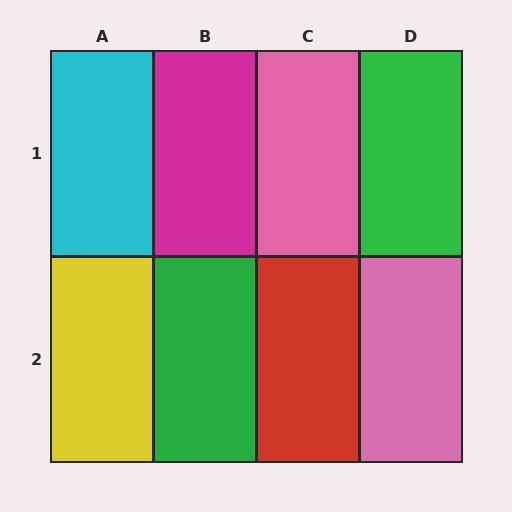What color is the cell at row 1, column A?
Cyan.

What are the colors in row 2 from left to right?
Yellow, green, red, pink.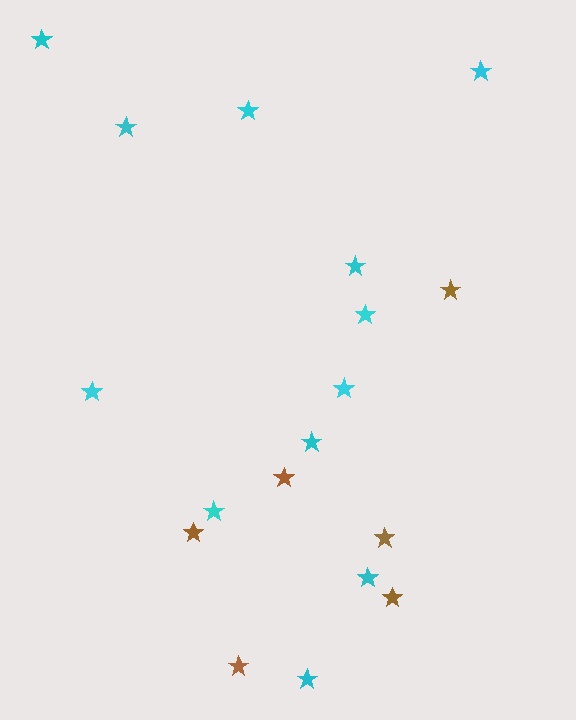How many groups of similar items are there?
There are 2 groups: one group of brown stars (6) and one group of cyan stars (12).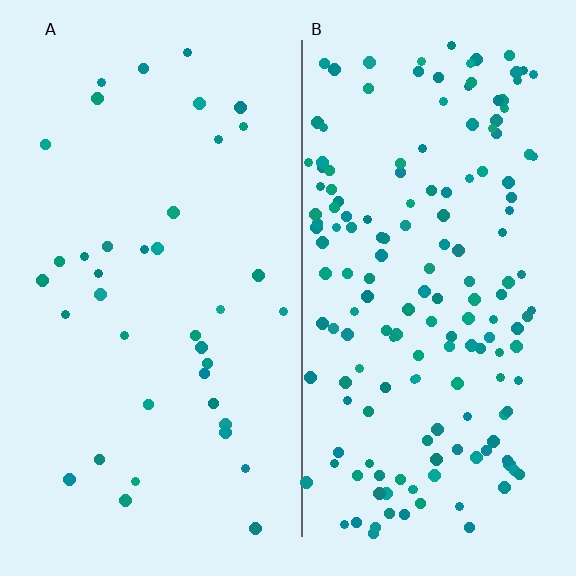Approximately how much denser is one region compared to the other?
Approximately 4.4× — region B over region A.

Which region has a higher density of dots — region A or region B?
B (the right).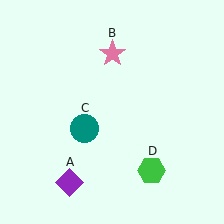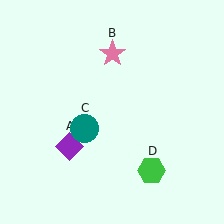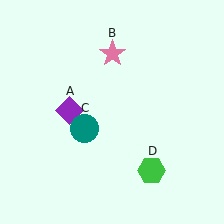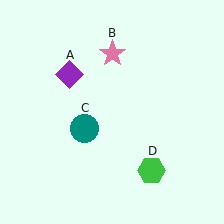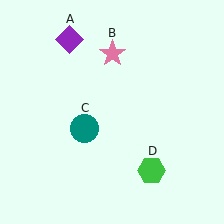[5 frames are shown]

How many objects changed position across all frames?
1 object changed position: purple diamond (object A).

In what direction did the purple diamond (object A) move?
The purple diamond (object A) moved up.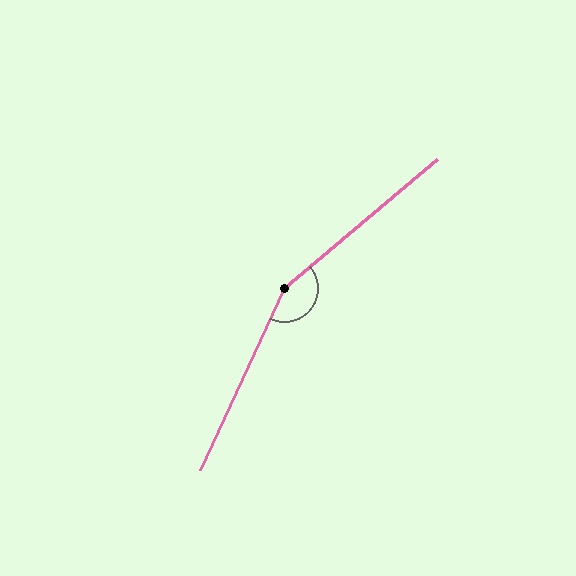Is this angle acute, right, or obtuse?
It is obtuse.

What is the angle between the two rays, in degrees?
Approximately 155 degrees.